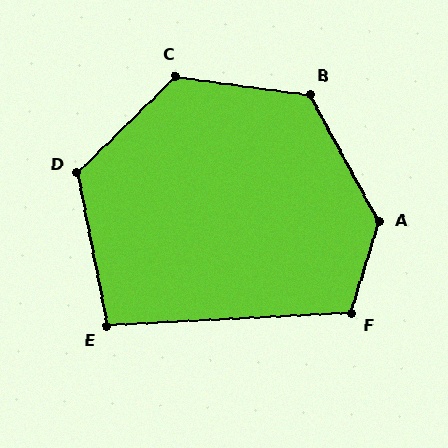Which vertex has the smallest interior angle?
E, at approximately 98 degrees.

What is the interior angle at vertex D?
Approximately 123 degrees (obtuse).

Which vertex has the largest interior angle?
A, at approximately 134 degrees.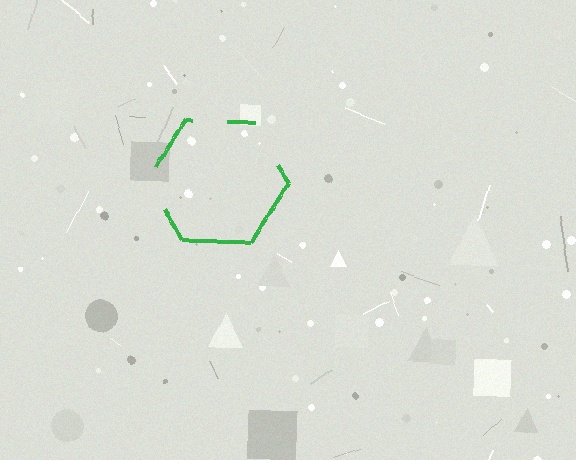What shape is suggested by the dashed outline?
The dashed outline suggests a hexagon.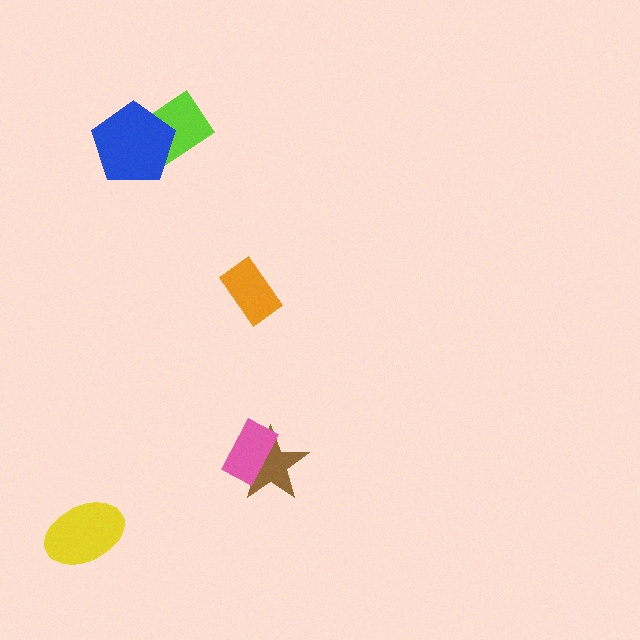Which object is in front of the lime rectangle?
The blue pentagon is in front of the lime rectangle.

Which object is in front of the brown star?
The pink rectangle is in front of the brown star.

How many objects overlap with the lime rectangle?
1 object overlaps with the lime rectangle.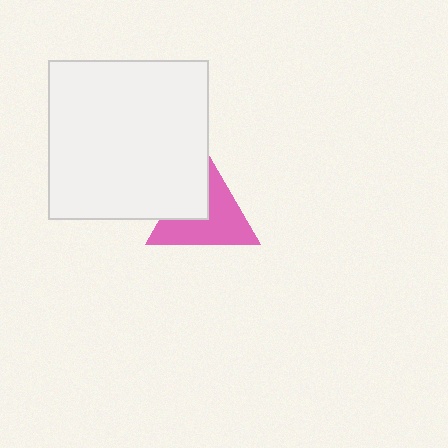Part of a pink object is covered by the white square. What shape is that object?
It is a triangle.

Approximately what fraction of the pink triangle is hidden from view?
Roughly 36% of the pink triangle is hidden behind the white square.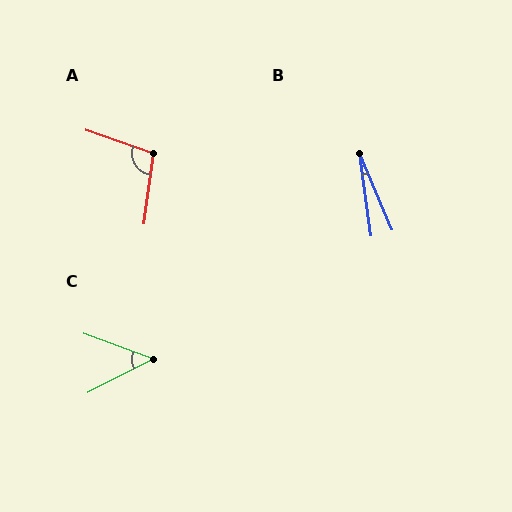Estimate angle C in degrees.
Approximately 47 degrees.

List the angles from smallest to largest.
B (15°), C (47°), A (102°).